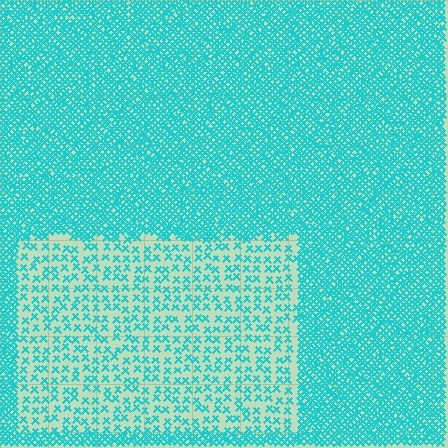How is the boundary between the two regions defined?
The boundary is defined by a change in element density (approximately 3.0x ratio). All elements are the same color, size, and shape.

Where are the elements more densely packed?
The elements are more densely packed outside the rectangle boundary.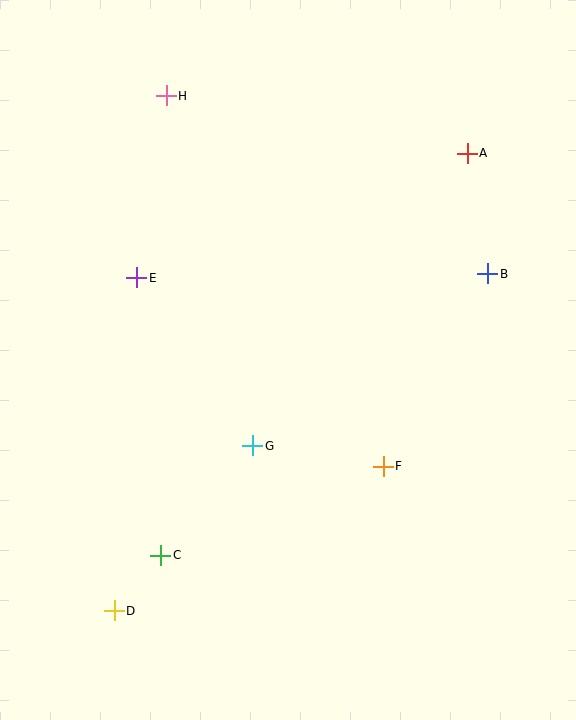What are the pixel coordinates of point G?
Point G is at (253, 446).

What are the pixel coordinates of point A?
Point A is at (467, 153).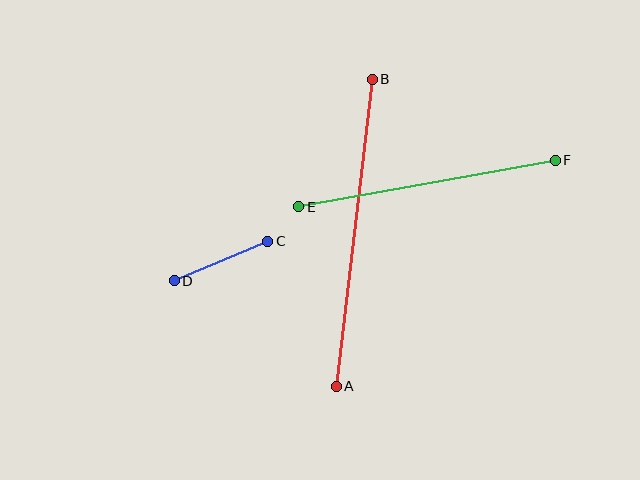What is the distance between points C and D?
The distance is approximately 102 pixels.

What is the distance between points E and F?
The distance is approximately 261 pixels.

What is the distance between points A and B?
The distance is approximately 309 pixels.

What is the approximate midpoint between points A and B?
The midpoint is at approximately (354, 233) pixels.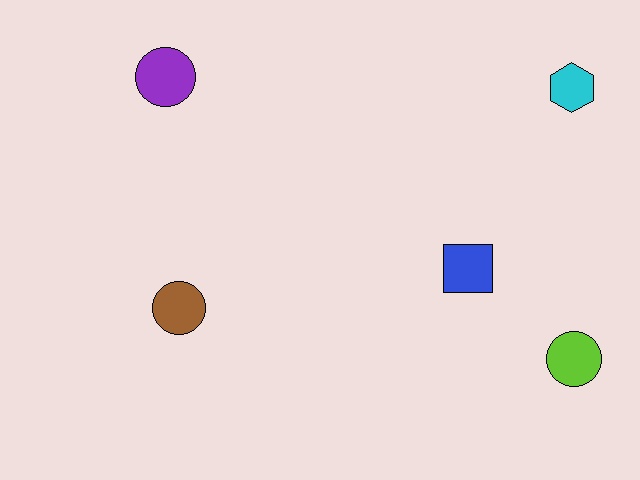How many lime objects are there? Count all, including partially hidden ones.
There is 1 lime object.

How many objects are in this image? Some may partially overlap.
There are 5 objects.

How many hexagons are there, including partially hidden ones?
There is 1 hexagon.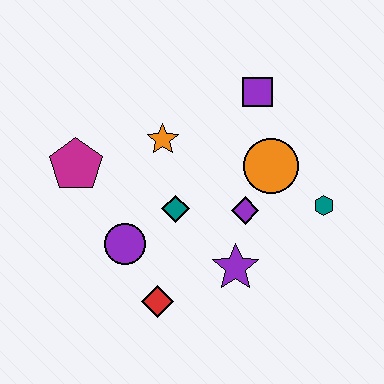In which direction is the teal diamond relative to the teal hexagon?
The teal diamond is to the left of the teal hexagon.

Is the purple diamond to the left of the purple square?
Yes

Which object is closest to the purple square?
The orange circle is closest to the purple square.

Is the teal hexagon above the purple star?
Yes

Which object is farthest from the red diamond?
The purple square is farthest from the red diamond.